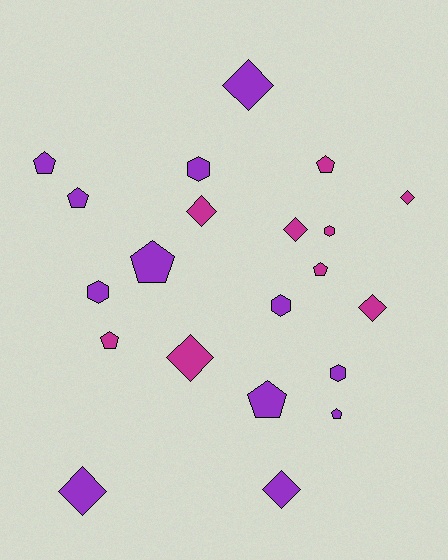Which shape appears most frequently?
Pentagon, with 8 objects.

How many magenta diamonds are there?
There are 5 magenta diamonds.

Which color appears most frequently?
Purple, with 12 objects.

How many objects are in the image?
There are 21 objects.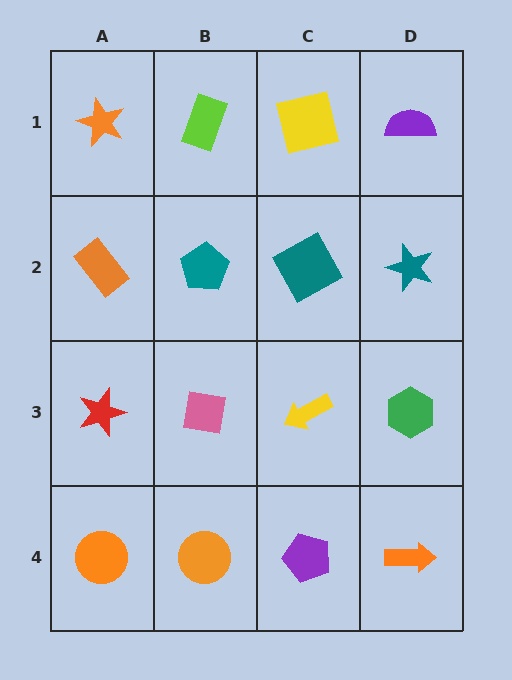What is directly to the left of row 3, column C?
A pink square.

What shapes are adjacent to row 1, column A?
An orange rectangle (row 2, column A), a lime rectangle (row 1, column B).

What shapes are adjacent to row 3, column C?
A teal square (row 2, column C), a purple pentagon (row 4, column C), a pink square (row 3, column B), a green hexagon (row 3, column D).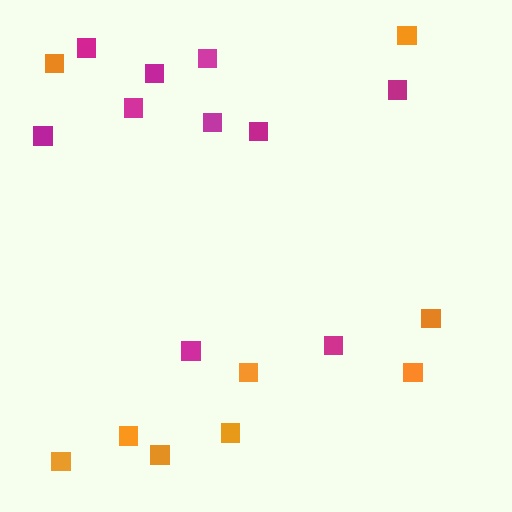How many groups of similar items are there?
There are 2 groups: one group of magenta squares (10) and one group of orange squares (9).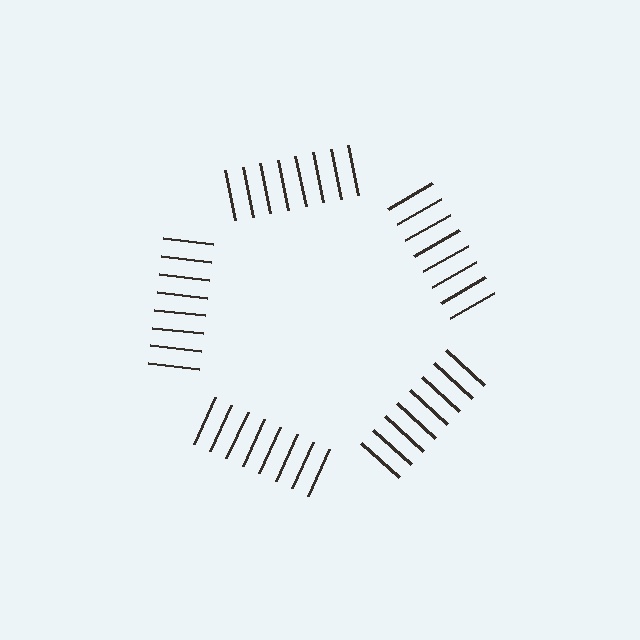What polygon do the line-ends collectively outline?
An illusory pentagon — the line segments terminate on its edges but no continuous stroke is drawn.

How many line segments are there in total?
40 — 8 along each of the 5 edges.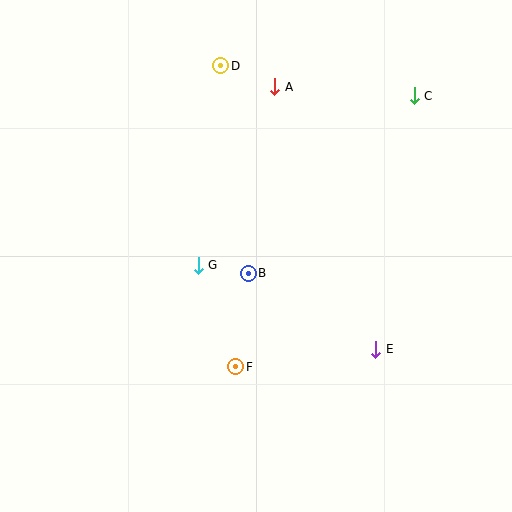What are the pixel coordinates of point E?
Point E is at (376, 349).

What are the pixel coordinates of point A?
Point A is at (275, 87).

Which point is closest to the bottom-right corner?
Point E is closest to the bottom-right corner.